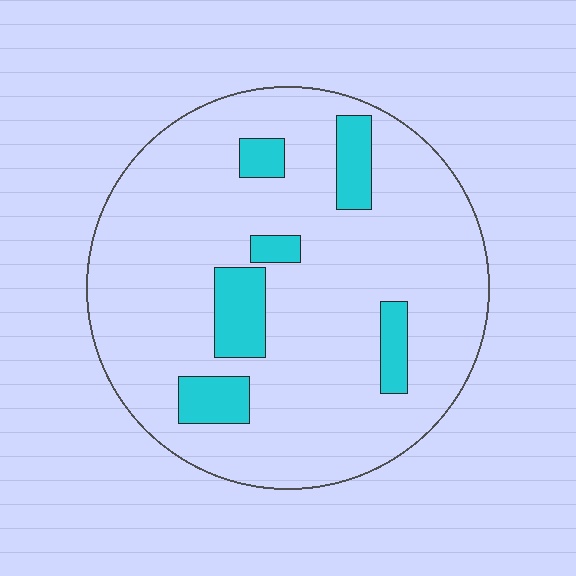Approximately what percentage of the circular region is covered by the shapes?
Approximately 15%.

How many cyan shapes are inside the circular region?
6.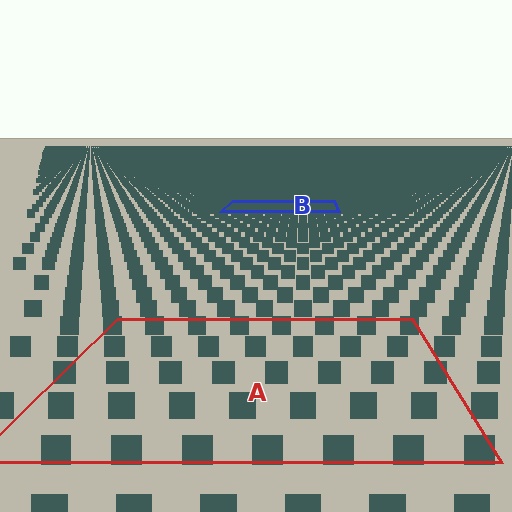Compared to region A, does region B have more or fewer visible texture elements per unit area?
Region B has more texture elements per unit area — they are packed more densely because it is farther away.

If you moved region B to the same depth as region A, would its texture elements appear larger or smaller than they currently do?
They would appear larger. At a closer depth, the same texture elements are projected at a bigger on-screen size.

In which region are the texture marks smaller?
The texture marks are smaller in region B, because it is farther away.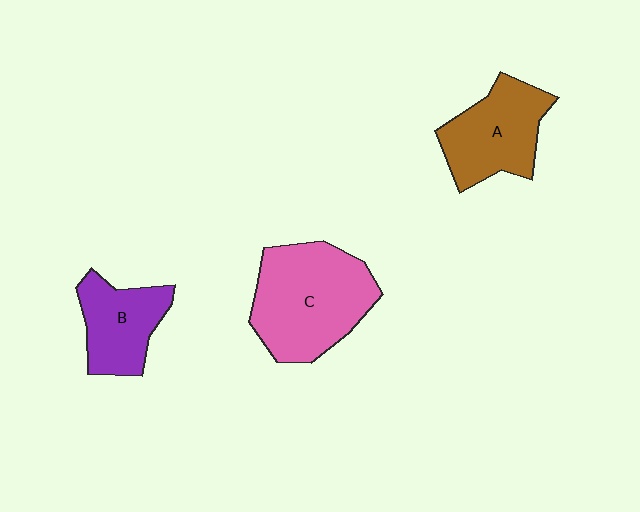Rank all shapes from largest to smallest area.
From largest to smallest: C (pink), A (brown), B (purple).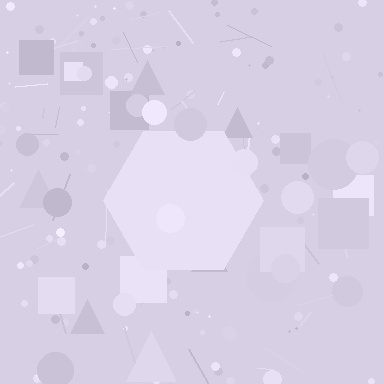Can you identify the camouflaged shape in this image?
The camouflaged shape is a hexagon.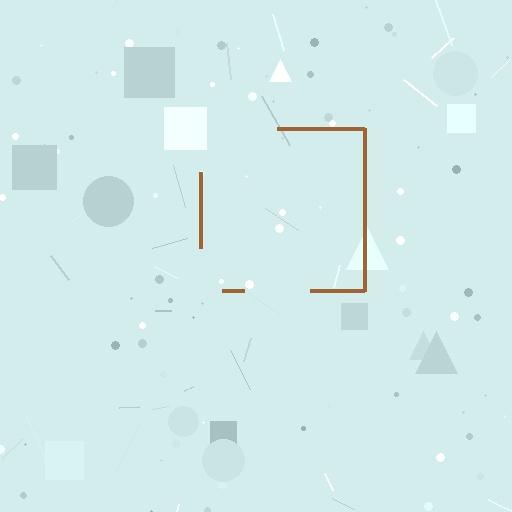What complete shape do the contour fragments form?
The contour fragments form a square.